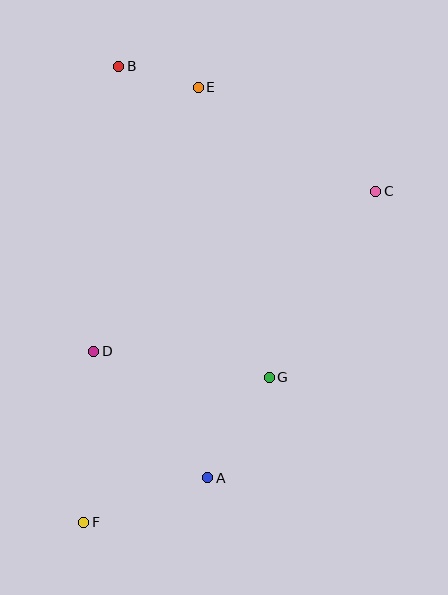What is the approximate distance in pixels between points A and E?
The distance between A and E is approximately 390 pixels.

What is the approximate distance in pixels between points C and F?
The distance between C and F is approximately 442 pixels.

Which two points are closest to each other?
Points B and E are closest to each other.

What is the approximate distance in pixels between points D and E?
The distance between D and E is approximately 284 pixels.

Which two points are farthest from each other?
Points B and F are farthest from each other.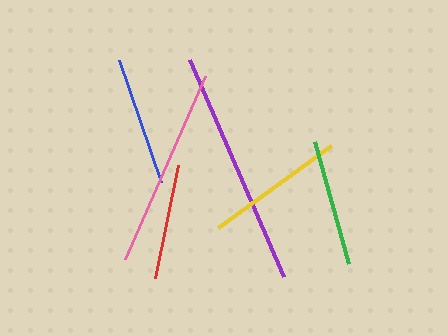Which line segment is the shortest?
The red line is the shortest at approximately 115 pixels.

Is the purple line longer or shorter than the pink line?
The purple line is longer than the pink line.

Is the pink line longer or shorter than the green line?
The pink line is longer than the green line.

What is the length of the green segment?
The green segment is approximately 127 pixels long.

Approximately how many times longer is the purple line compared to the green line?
The purple line is approximately 1.9 times the length of the green line.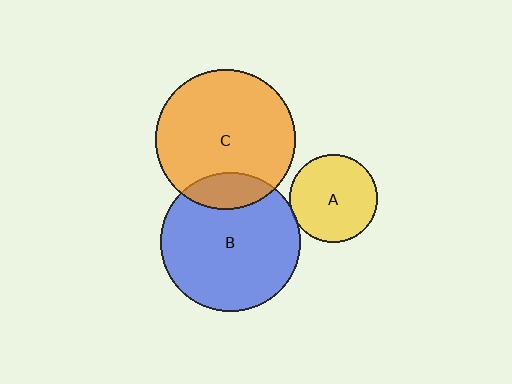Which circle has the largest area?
Circle C (orange).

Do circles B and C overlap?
Yes.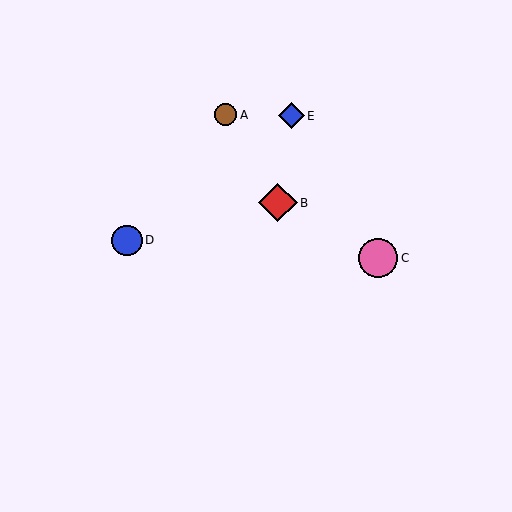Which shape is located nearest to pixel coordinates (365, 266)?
The pink circle (labeled C) at (378, 258) is nearest to that location.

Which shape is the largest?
The pink circle (labeled C) is the largest.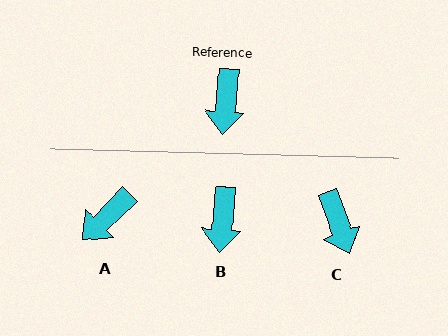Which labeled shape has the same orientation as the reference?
B.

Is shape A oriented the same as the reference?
No, it is off by about 40 degrees.